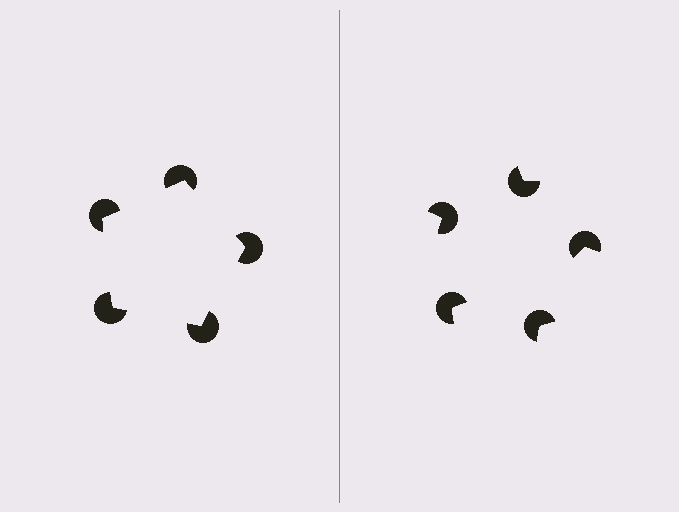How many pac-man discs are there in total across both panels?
10 — 5 on each side.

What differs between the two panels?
The pac-man discs are positioned identically on both sides; only the wedge orientations differ. On the left they align to a pentagon; on the right they are misaligned.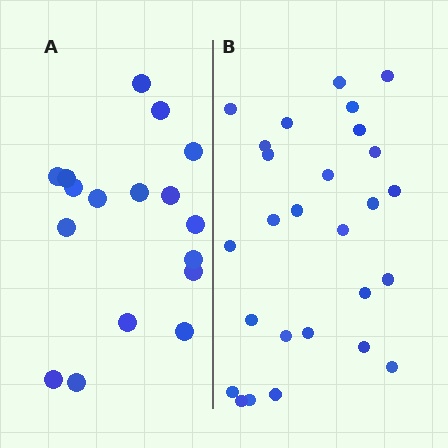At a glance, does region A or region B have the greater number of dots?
Region B (the right region) has more dots.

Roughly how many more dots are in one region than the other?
Region B has roughly 10 or so more dots than region A.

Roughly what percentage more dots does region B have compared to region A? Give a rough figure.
About 60% more.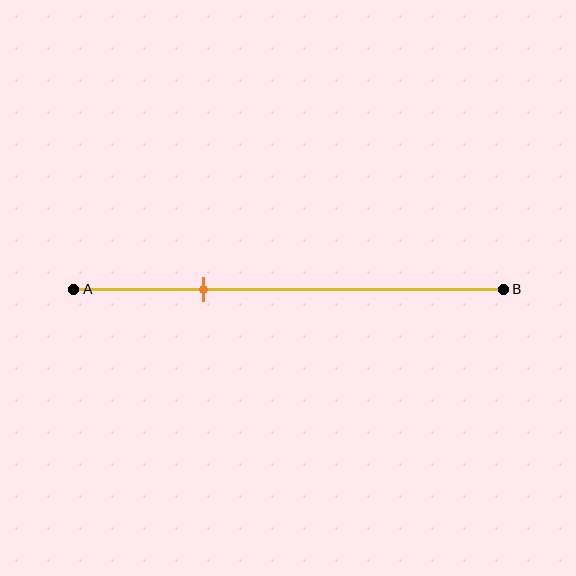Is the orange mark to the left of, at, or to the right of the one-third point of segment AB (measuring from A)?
The orange mark is to the left of the one-third point of segment AB.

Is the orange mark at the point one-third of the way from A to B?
No, the mark is at about 30% from A, not at the 33% one-third point.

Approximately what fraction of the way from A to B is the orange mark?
The orange mark is approximately 30% of the way from A to B.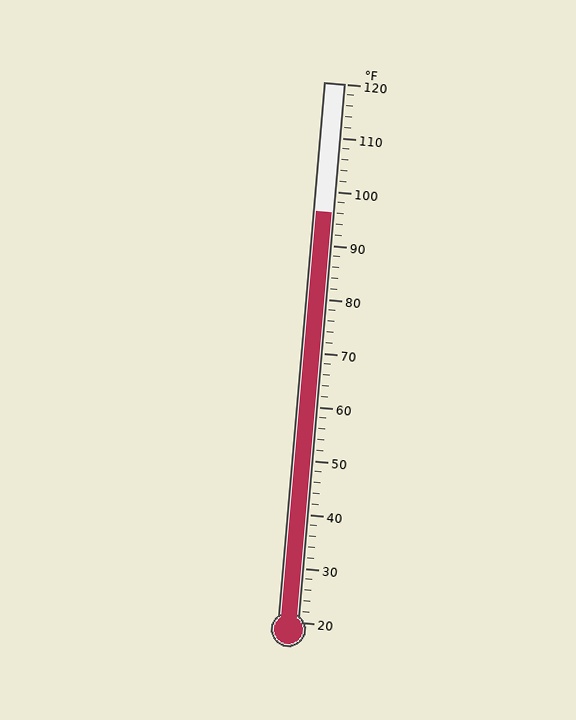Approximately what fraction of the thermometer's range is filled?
The thermometer is filled to approximately 75% of its range.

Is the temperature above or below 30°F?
The temperature is above 30°F.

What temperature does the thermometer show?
The thermometer shows approximately 96°F.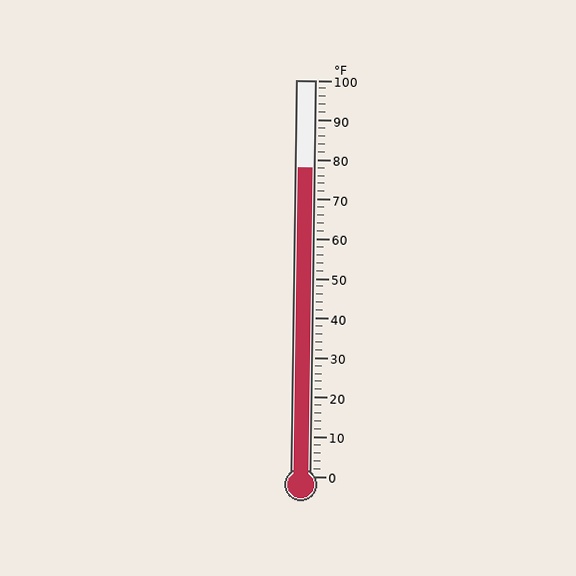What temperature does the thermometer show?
The thermometer shows approximately 78°F.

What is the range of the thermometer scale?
The thermometer scale ranges from 0°F to 100°F.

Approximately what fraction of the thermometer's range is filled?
The thermometer is filled to approximately 80% of its range.